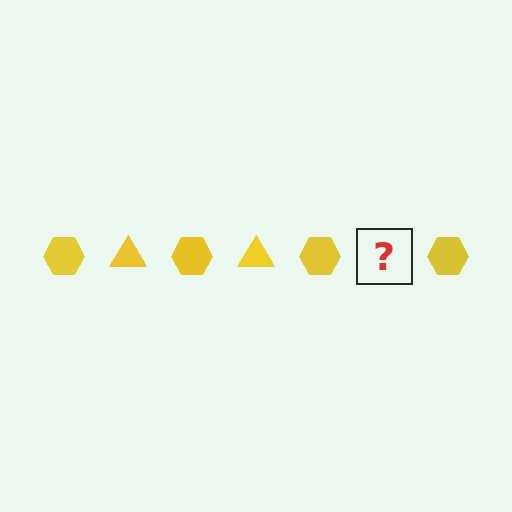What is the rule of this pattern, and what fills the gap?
The rule is that the pattern cycles through hexagon, triangle shapes in yellow. The gap should be filled with a yellow triangle.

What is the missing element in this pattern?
The missing element is a yellow triangle.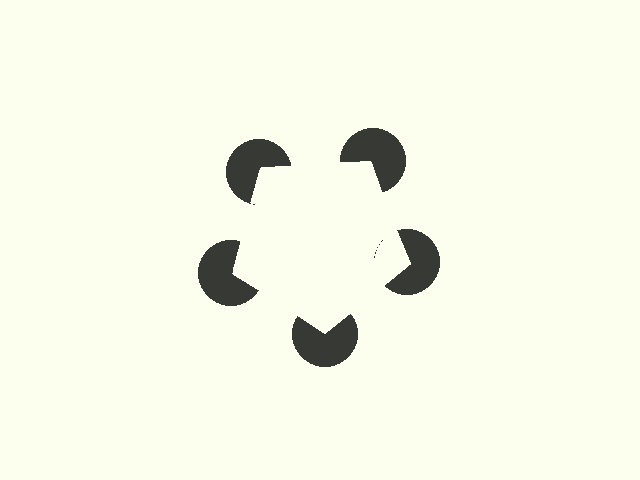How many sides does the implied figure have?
5 sides.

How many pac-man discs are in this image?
There are 5 — one at each vertex of the illusory pentagon.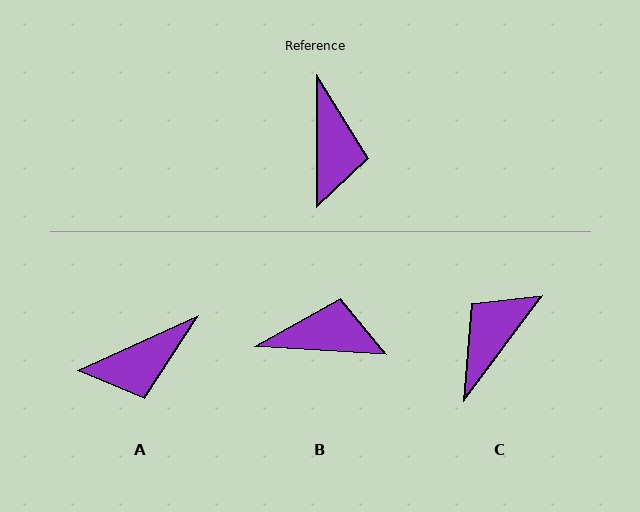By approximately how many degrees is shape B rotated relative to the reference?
Approximately 87 degrees counter-clockwise.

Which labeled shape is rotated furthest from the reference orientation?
C, about 143 degrees away.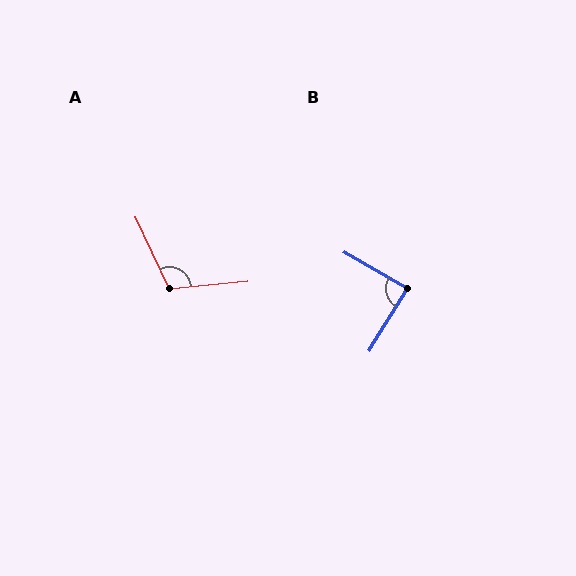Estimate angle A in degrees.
Approximately 110 degrees.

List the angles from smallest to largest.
B (89°), A (110°).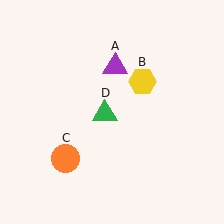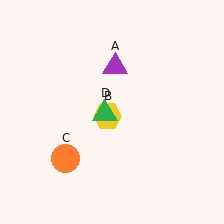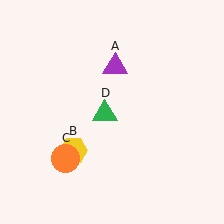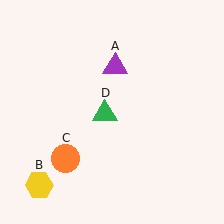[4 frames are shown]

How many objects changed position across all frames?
1 object changed position: yellow hexagon (object B).